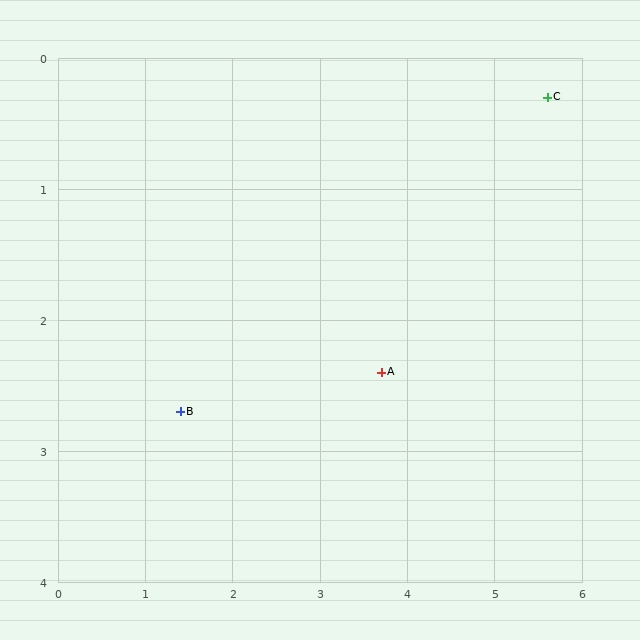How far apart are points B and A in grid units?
Points B and A are about 2.3 grid units apart.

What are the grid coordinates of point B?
Point B is at approximately (1.4, 2.7).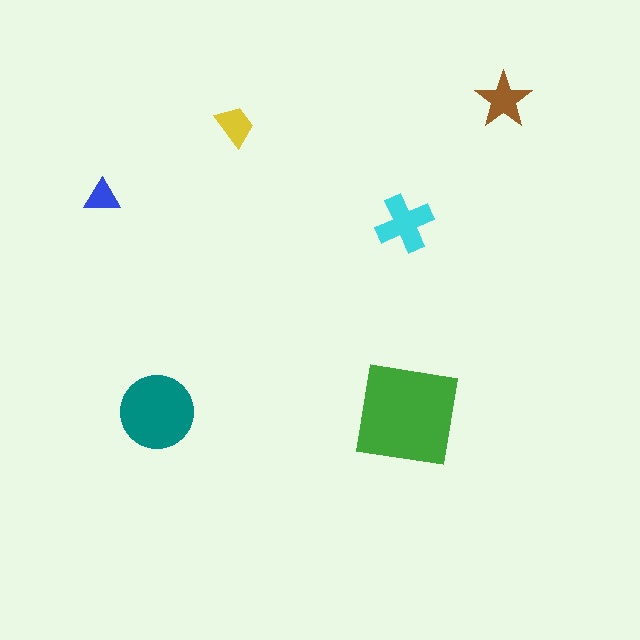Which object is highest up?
The brown star is topmost.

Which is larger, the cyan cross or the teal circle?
The teal circle.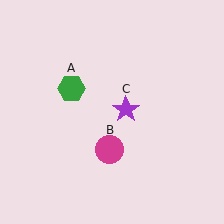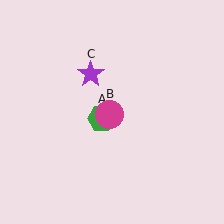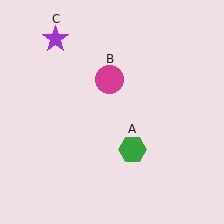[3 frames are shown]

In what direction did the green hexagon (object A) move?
The green hexagon (object A) moved down and to the right.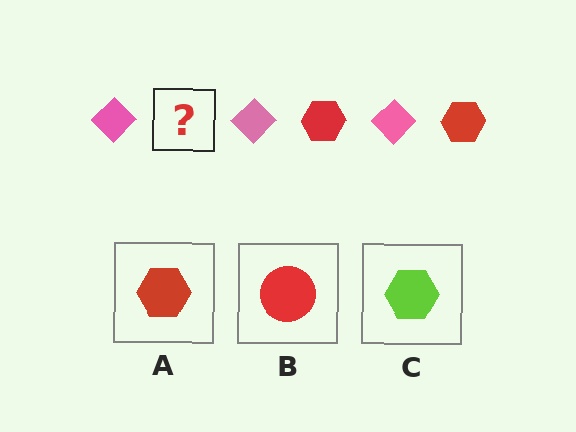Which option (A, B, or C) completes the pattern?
A.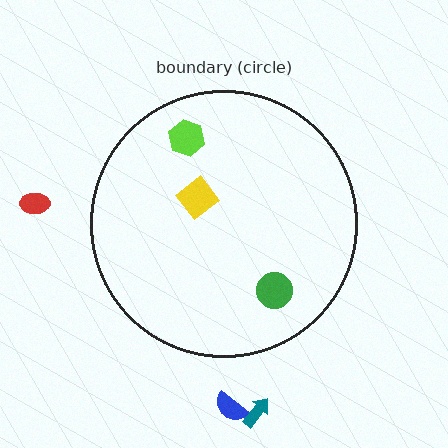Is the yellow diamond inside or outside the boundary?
Inside.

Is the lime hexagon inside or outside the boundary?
Inside.